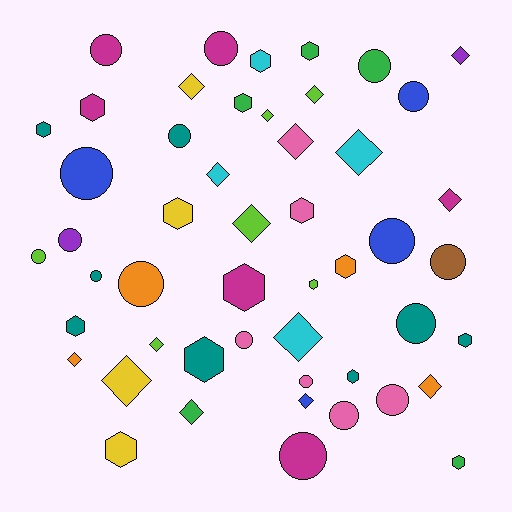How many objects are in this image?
There are 50 objects.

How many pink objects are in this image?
There are 6 pink objects.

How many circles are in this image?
There are 18 circles.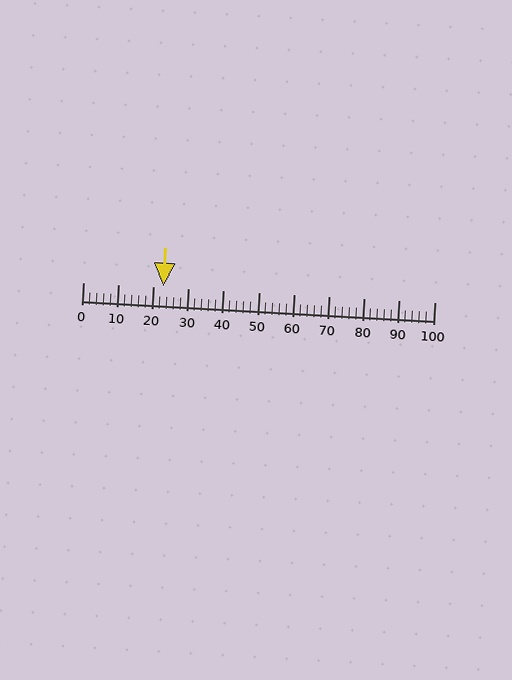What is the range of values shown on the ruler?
The ruler shows values from 0 to 100.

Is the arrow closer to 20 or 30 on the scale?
The arrow is closer to 20.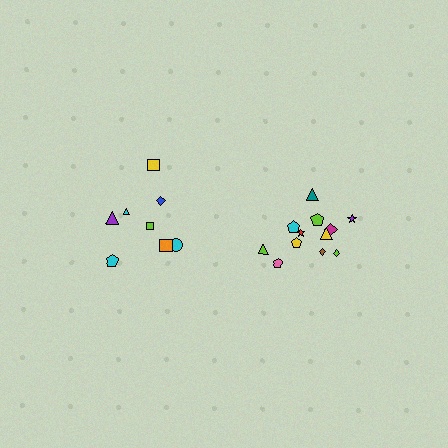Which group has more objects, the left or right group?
The right group.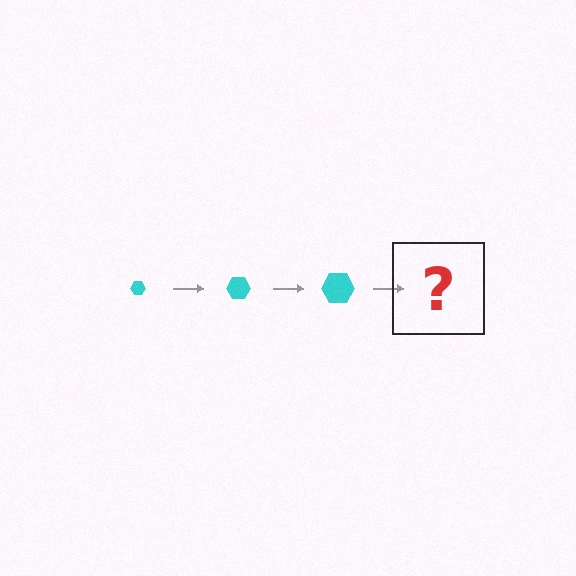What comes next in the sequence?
The next element should be a cyan hexagon, larger than the previous one.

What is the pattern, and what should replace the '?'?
The pattern is that the hexagon gets progressively larger each step. The '?' should be a cyan hexagon, larger than the previous one.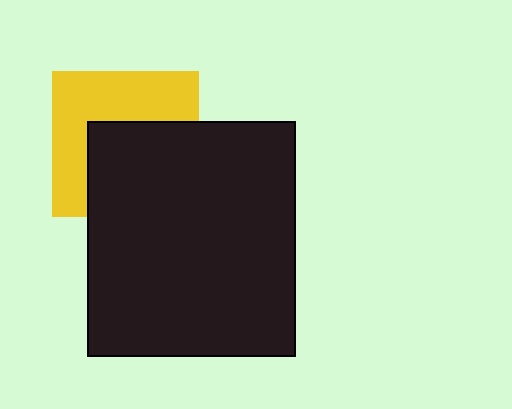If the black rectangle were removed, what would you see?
You would see the complete yellow square.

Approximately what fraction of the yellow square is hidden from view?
Roughly 50% of the yellow square is hidden behind the black rectangle.